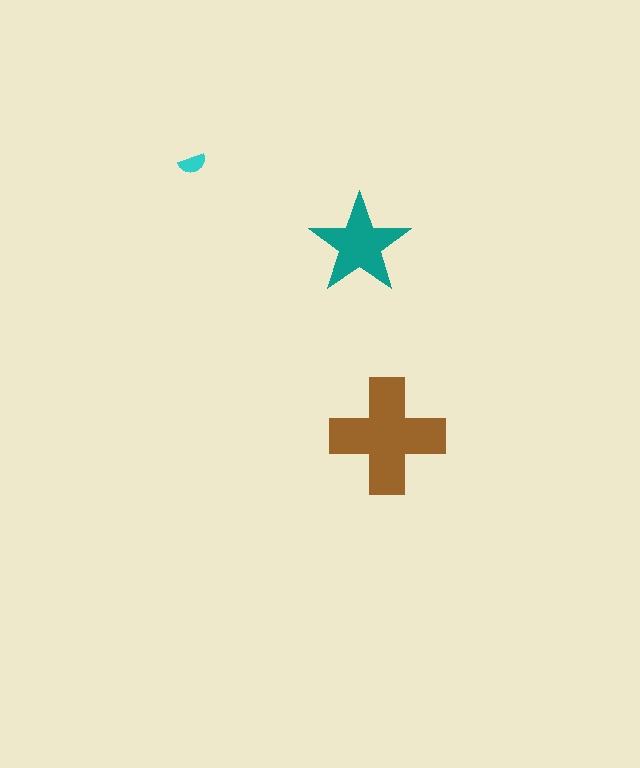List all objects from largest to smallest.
The brown cross, the teal star, the cyan semicircle.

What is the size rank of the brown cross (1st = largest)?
1st.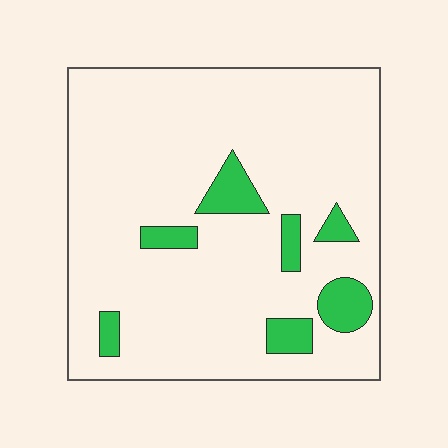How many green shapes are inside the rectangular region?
7.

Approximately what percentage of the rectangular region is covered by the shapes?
Approximately 10%.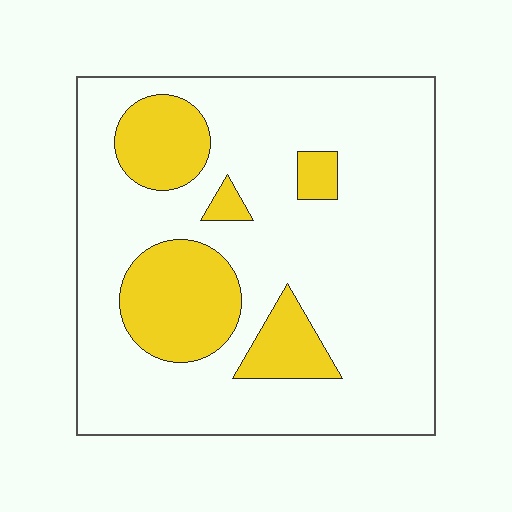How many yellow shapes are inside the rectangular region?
5.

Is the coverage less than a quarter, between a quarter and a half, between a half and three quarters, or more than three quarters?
Less than a quarter.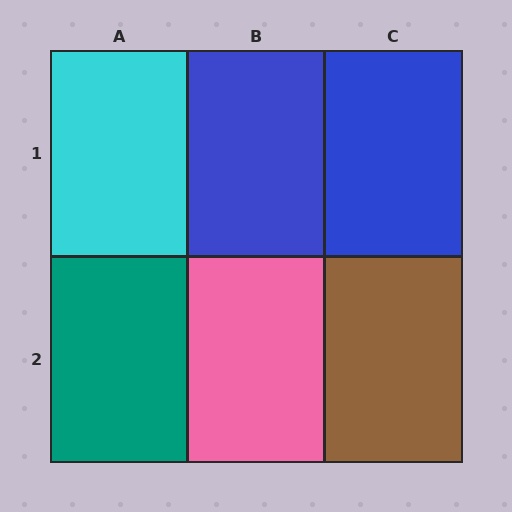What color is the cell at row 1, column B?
Blue.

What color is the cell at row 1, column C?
Blue.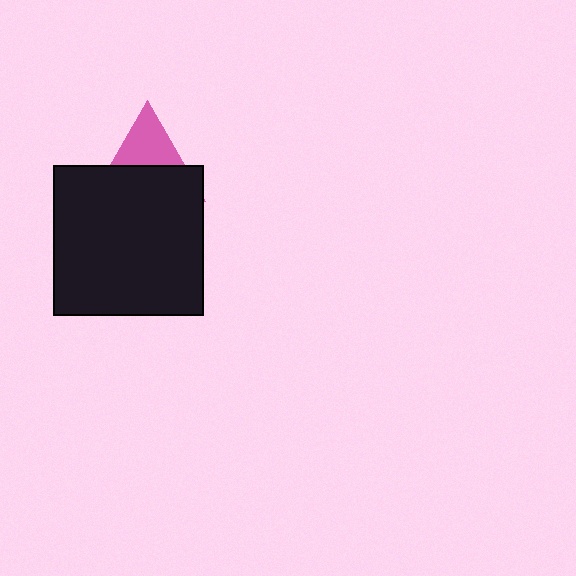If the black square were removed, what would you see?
You would see the complete pink triangle.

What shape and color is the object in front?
The object in front is a black square.